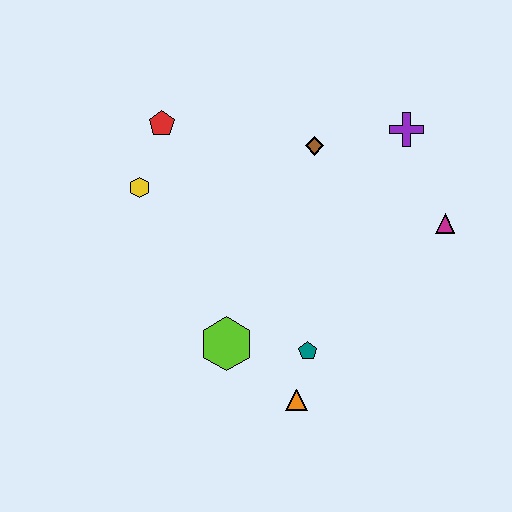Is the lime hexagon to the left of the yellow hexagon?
No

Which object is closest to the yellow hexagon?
The red pentagon is closest to the yellow hexagon.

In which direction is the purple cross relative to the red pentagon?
The purple cross is to the right of the red pentagon.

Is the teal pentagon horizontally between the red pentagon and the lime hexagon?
No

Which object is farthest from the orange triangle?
The red pentagon is farthest from the orange triangle.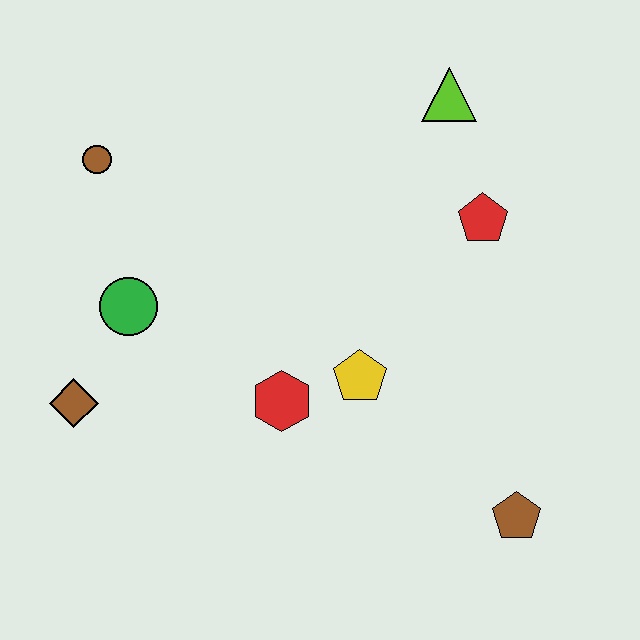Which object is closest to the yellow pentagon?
The red hexagon is closest to the yellow pentagon.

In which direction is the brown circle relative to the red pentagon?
The brown circle is to the left of the red pentagon.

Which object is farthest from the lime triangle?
The brown diamond is farthest from the lime triangle.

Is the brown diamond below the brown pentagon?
No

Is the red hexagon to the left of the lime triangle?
Yes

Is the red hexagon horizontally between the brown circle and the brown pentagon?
Yes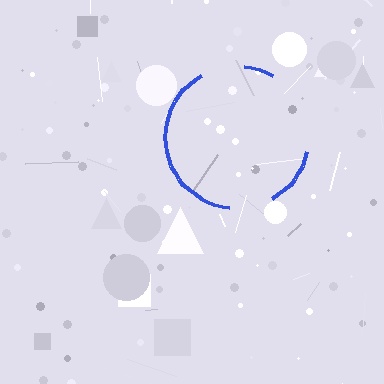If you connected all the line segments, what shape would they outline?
They would outline a circle.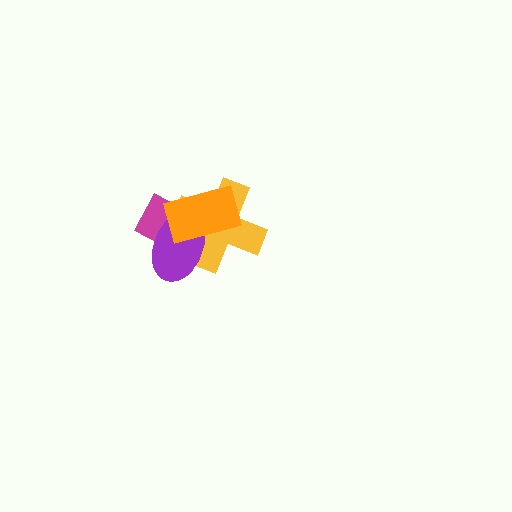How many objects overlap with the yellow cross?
3 objects overlap with the yellow cross.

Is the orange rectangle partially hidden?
No, no other shape covers it.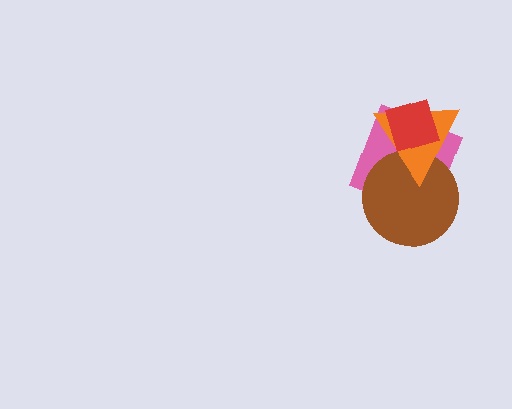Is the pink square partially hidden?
Yes, it is partially covered by another shape.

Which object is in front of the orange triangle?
The red diamond is in front of the orange triangle.